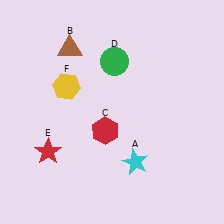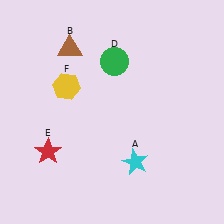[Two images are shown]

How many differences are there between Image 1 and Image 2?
There is 1 difference between the two images.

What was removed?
The red hexagon (C) was removed in Image 2.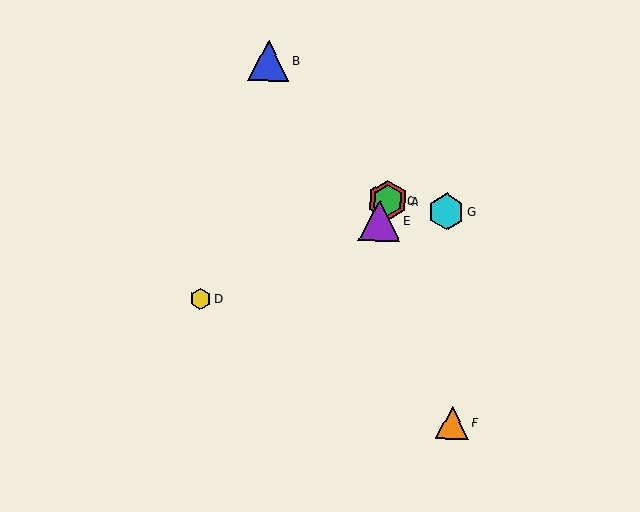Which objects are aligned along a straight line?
Objects A, C, E are aligned along a straight line.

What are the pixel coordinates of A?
Object A is at (387, 201).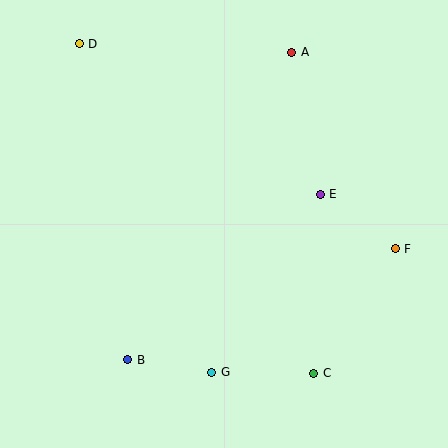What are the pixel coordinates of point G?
Point G is at (211, 372).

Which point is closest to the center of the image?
Point E at (320, 194) is closest to the center.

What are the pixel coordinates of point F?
Point F is at (395, 249).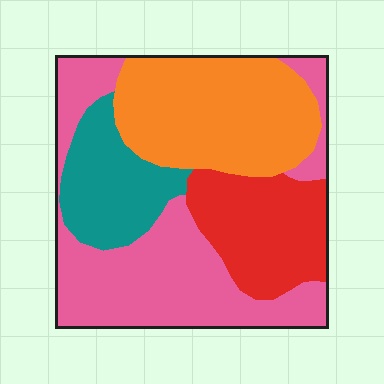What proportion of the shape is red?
Red covers roughly 20% of the shape.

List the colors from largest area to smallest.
From largest to smallest: pink, orange, red, teal.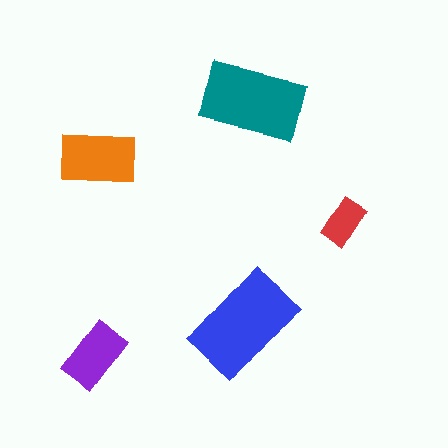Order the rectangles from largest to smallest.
the blue one, the teal one, the orange one, the purple one, the red one.